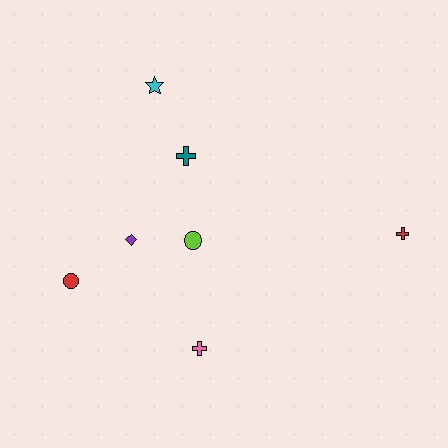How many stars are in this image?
There is 1 star.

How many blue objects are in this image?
There are no blue objects.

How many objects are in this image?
There are 7 objects.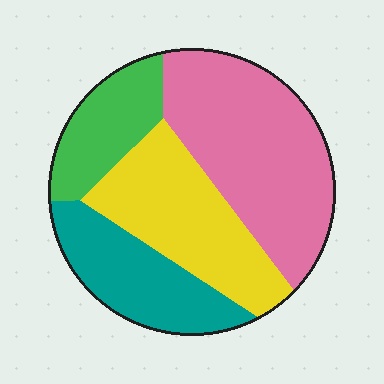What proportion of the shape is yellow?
Yellow covers around 25% of the shape.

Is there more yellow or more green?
Yellow.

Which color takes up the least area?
Green, at roughly 15%.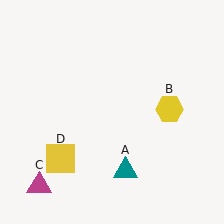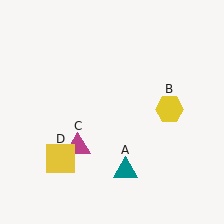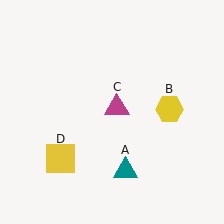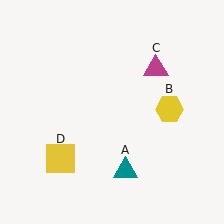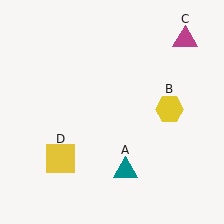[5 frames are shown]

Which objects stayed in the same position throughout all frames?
Teal triangle (object A) and yellow hexagon (object B) and yellow square (object D) remained stationary.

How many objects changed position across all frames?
1 object changed position: magenta triangle (object C).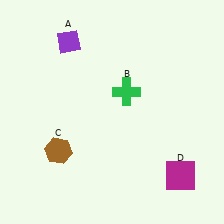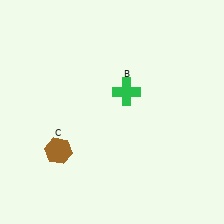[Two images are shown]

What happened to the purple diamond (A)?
The purple diamond (A) was removed in Image 2. It was in the top-left area of Image 1.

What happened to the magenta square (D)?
The magenta square (D) was removed in Image 2. It was in the bottom-right area of Image 1.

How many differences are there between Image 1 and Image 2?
There are 2 differences between the two images.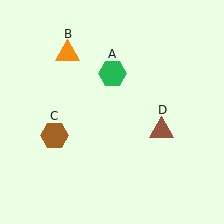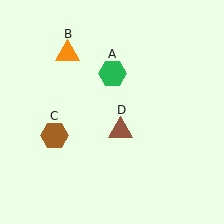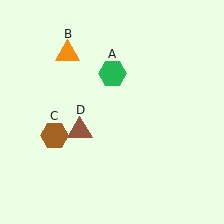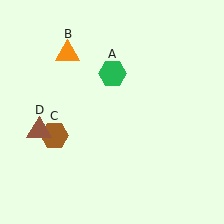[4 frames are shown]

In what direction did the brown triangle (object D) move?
The brown triangle (object D) moved left.